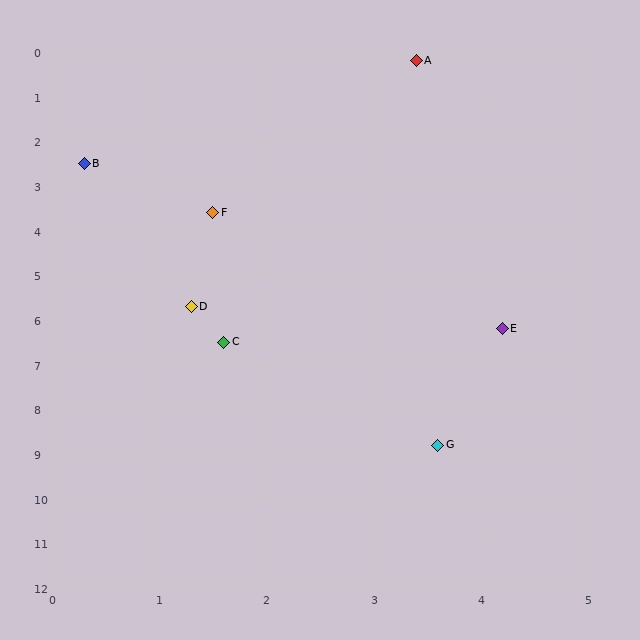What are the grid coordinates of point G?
Point G is at approximately (3.6, 8.8).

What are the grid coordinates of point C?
Point C is at approximately (1.6, 6.5).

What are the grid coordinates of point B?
Point B is at approximately (0.3, 2.5).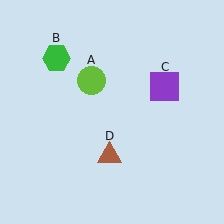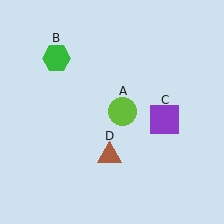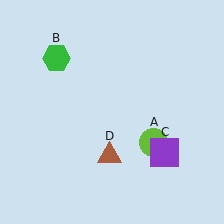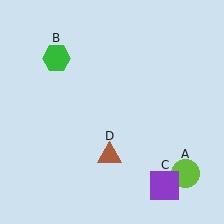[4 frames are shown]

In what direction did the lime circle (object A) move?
The lime circle (object A) moved down and to the right.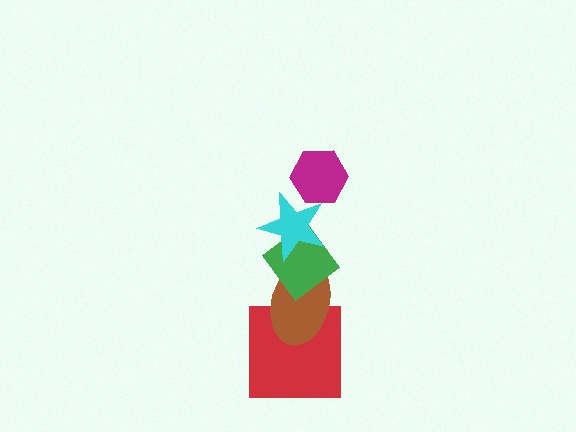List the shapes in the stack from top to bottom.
From top to bottom: the magenta hexagon, the cyan star, the green diamond, the brown ellipse, the red square.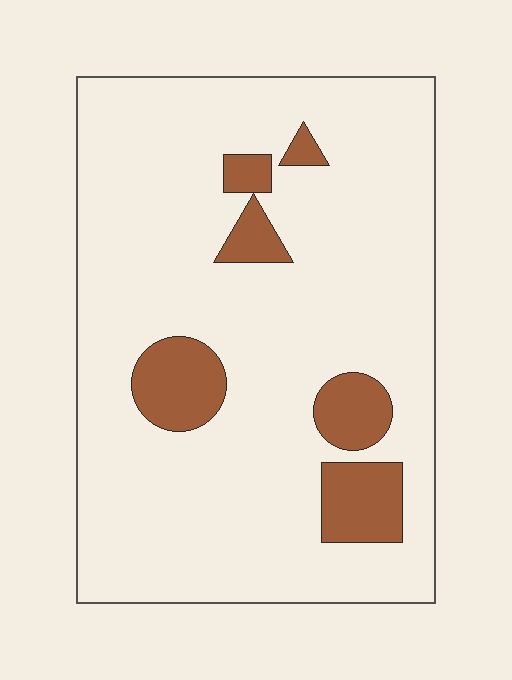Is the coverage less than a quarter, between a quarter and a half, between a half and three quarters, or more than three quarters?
Less than a quarter.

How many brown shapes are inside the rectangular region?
6.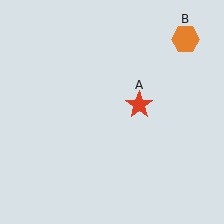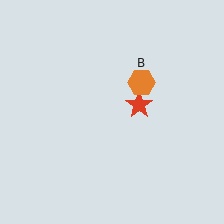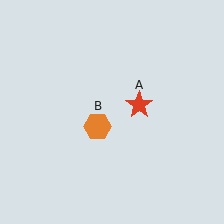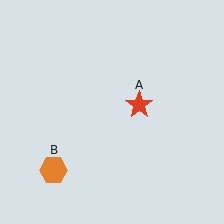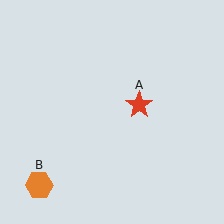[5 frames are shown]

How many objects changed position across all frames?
1 object changed position: orange hexagon (object B).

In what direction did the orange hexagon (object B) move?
The orange hexagon (object B) moved down and to the left.